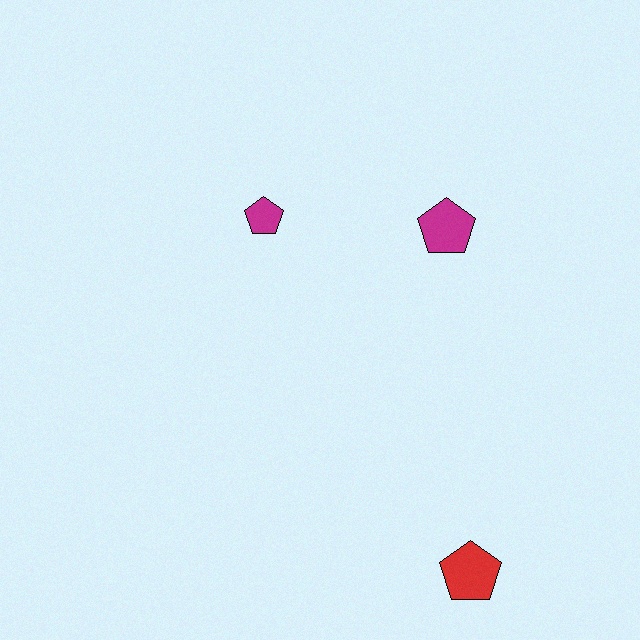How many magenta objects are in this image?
There are 2 magenta objects.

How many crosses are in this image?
There are no crosses.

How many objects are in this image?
There are 3 objects.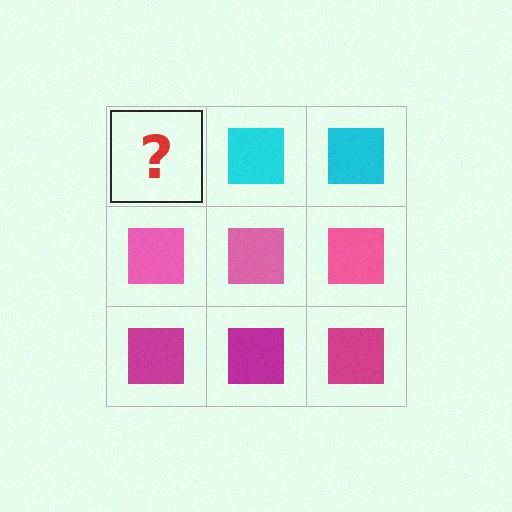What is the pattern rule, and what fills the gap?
The rule is that each row has a consistent color. The gap should be filled with a cyan square.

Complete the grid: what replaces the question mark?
The question mark should be replaced with a cyan square.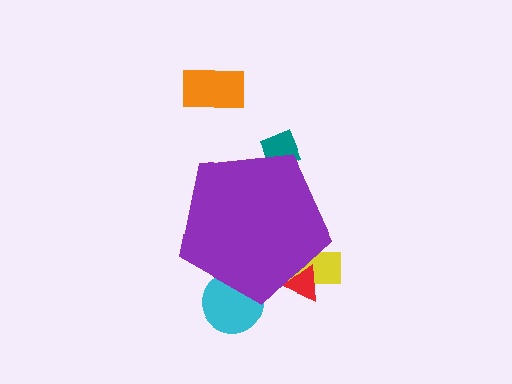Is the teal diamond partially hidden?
Yes, the teal diamond is partially hidden behind the purple pentagon.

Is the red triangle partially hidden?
Yes, the red triangle is partially hidden behind the purple pentagon.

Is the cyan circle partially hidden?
Yes, the cyan circle is partially hidden behind the purple pentagon.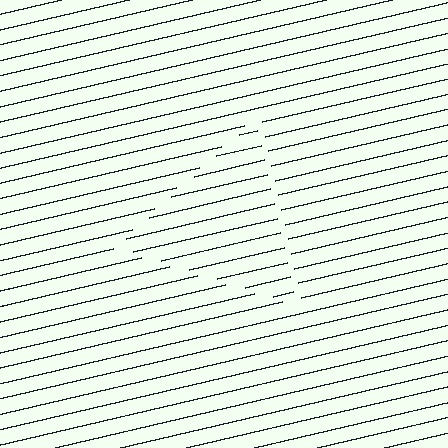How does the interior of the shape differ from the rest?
The interior of the shape contains the same grating, shifted by half a period — the contour is defined by the phase discontinuity where line-ends from the inner and outer gratings abut.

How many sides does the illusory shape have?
3 sides — the line-ends trace a triangle.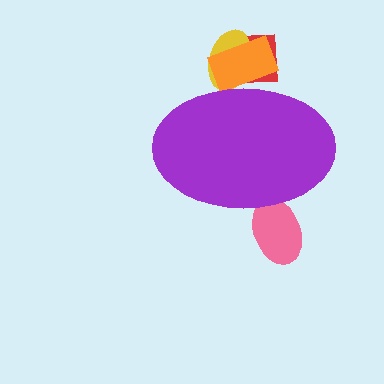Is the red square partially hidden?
Yes, the red square is partially hidden behind the purple ellipse.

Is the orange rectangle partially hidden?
Yes, the orange rectangle is partially hidden behind the purple ellipse.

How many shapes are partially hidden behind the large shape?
4 shapes are partially hidden.